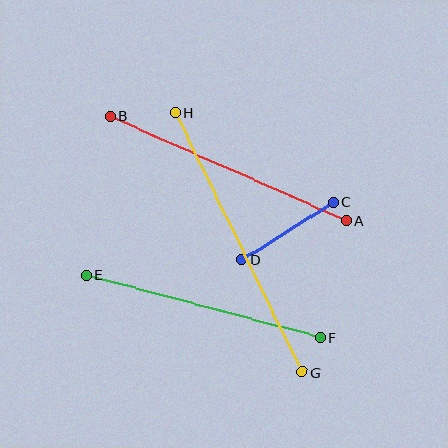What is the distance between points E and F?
The distance is approximately 242 pixels.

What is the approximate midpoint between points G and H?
The midpoint is at approximately (239, 242) pixels.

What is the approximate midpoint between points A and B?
The midpoint is at approximately (228, 169) pixels.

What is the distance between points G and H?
The distance is approximately 289 pixels.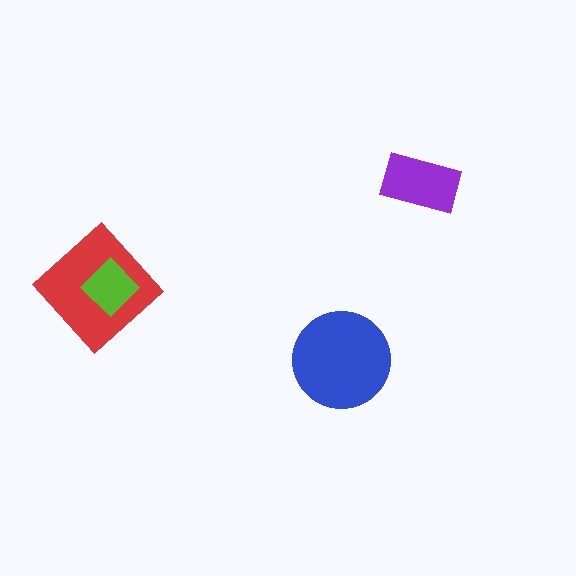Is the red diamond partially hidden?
Yes, it is partially covered by another shape.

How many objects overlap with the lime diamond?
1 object overlaps with the lime diamond.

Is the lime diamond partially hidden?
No, no other shape covers it.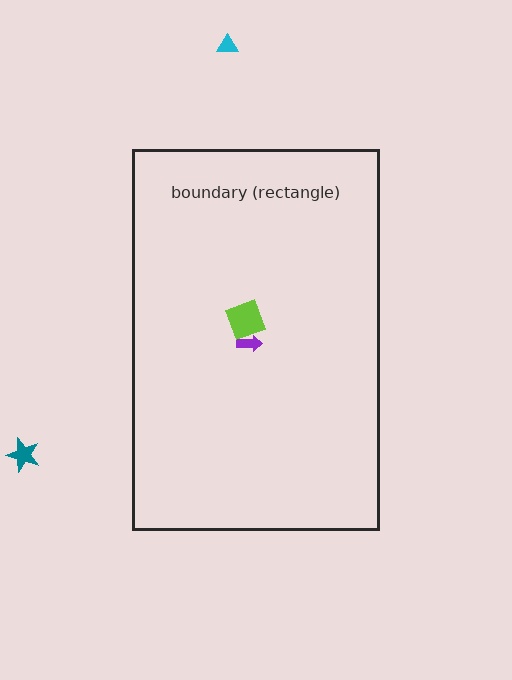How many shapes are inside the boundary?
2 inside, 2 outside.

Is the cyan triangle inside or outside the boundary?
Outside.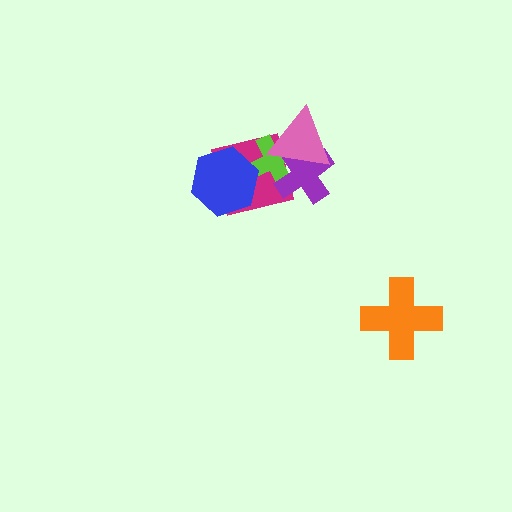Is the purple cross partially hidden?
Yes, it is partially covered by another shape.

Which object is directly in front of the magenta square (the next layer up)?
The lime cross is directly in front of the magenta square.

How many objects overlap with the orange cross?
0 objects overlap with the orange cross.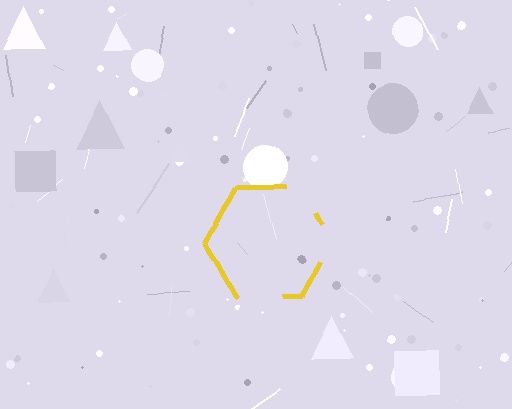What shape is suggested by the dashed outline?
The dashed outline suggests a hexagon.